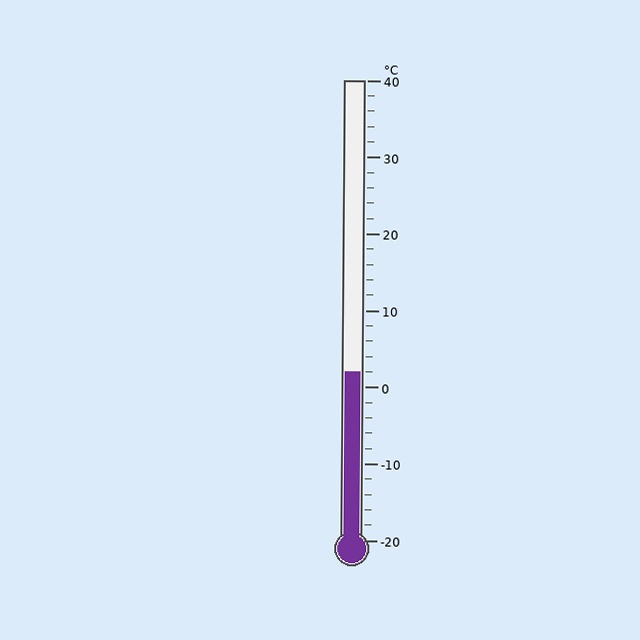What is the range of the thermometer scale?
The thermometer scale ranges from -20°C to 40°C.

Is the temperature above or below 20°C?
The temperature is below 20°C.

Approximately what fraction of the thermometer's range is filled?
The thermometer is filled to approximately 35% of its range.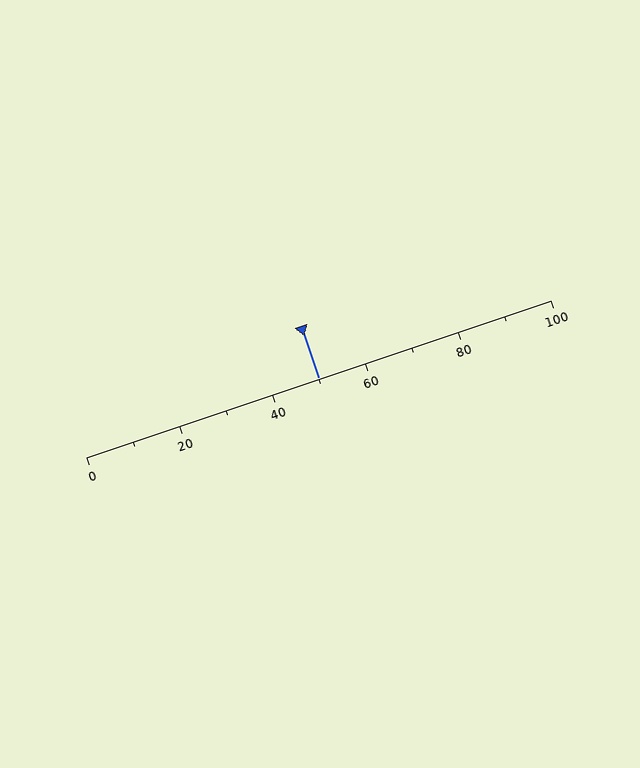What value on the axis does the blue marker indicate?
The marker indicates approximately 50.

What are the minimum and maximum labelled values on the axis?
The axis runs from 0 to 100.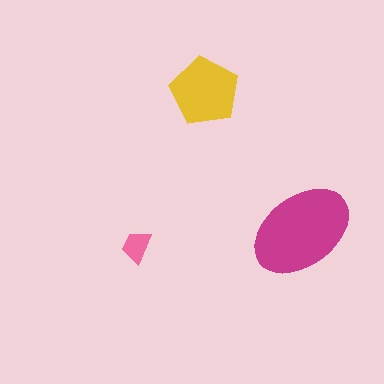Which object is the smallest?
The pink trapezoid.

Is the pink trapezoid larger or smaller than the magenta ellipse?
Smaller.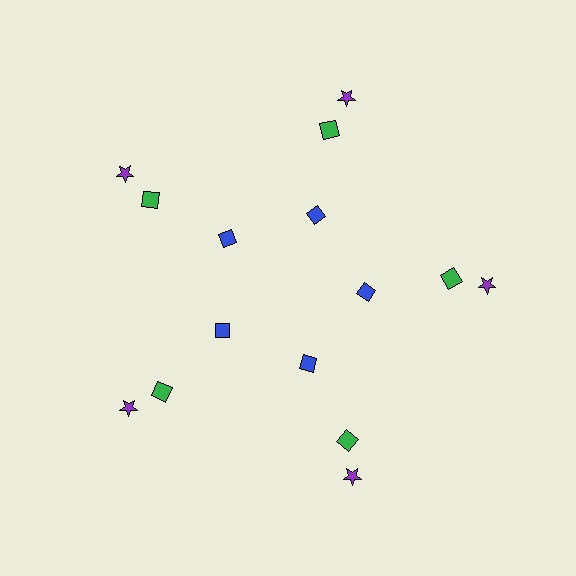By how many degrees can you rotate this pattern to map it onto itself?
The pattern maps onto itself every 72 degrees of rotation.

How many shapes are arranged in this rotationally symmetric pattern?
There are 15 shapes, arranged in 5 groups of 3.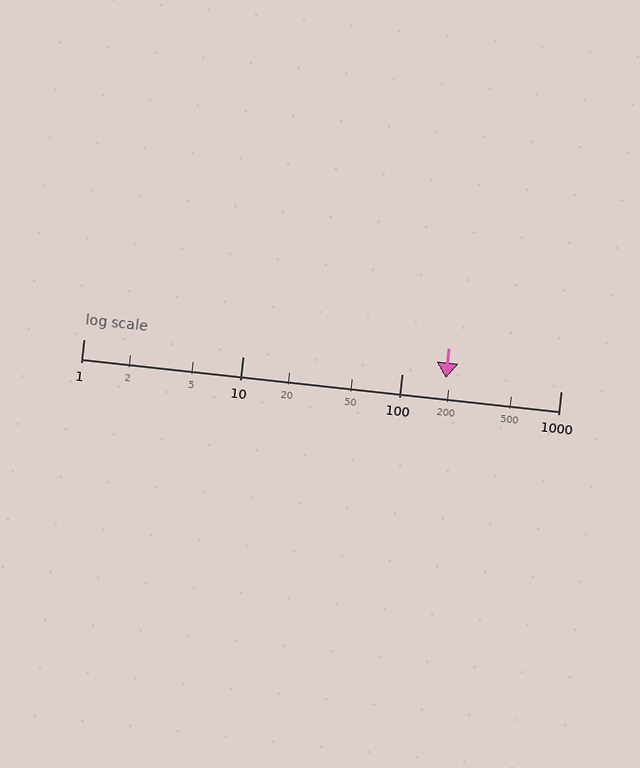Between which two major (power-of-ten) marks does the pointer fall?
The pointer is between 100 and 1000.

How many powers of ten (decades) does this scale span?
The scale spans 3 decades, from 1 to 1000.